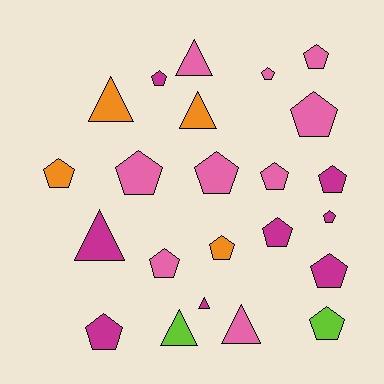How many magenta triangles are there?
There are 2 magenta triangles.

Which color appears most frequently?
Pink, with 9 objects.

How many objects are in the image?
There are 23 objects.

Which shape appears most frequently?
Pentagon, with 16 objects.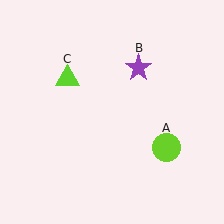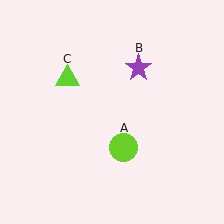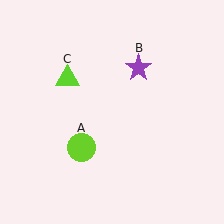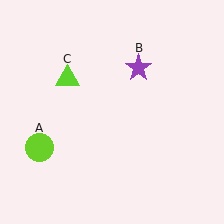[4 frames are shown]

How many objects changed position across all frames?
1 object changed position: lime circle (object A).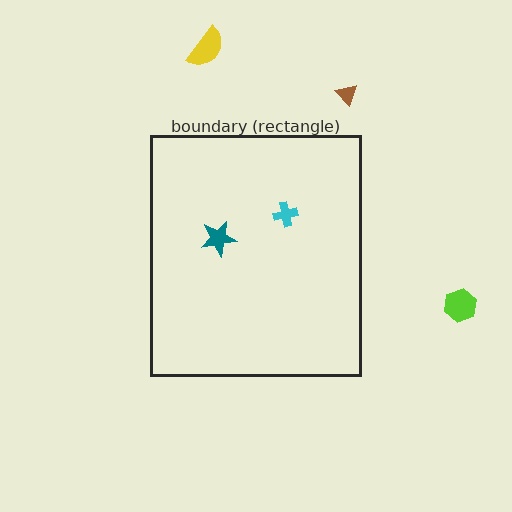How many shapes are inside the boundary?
2 inside, 3 outside.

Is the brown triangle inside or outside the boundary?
Outside.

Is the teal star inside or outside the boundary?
Inside.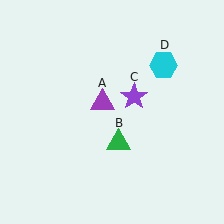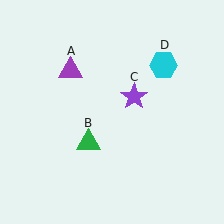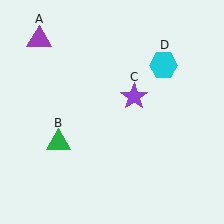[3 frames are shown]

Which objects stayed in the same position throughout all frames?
Purple star (object C) and cyan hexagon (object D) remained stationary.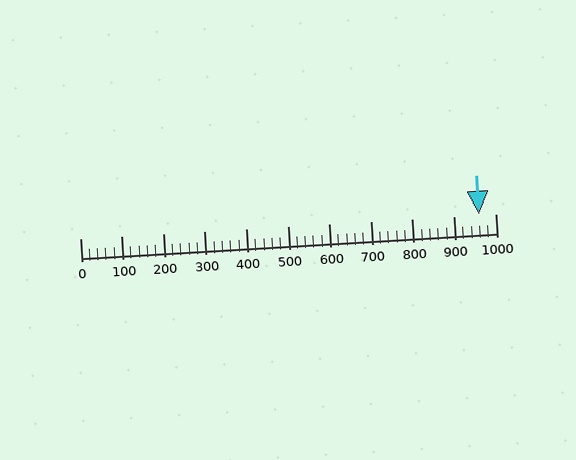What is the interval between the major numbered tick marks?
The major tick marks are spaced 100 units apart.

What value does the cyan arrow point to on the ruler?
The cyan arrow points to approximately 960.